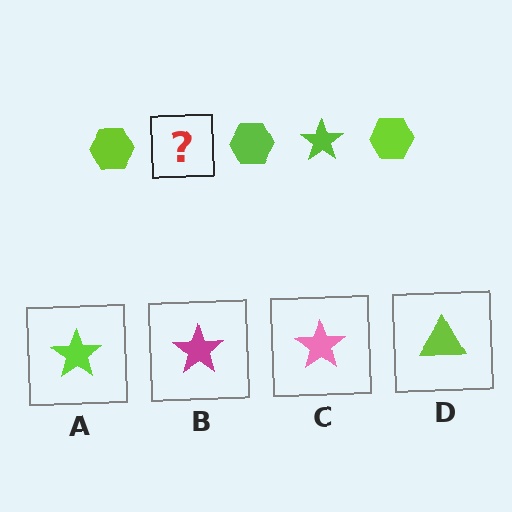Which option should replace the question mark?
Option A.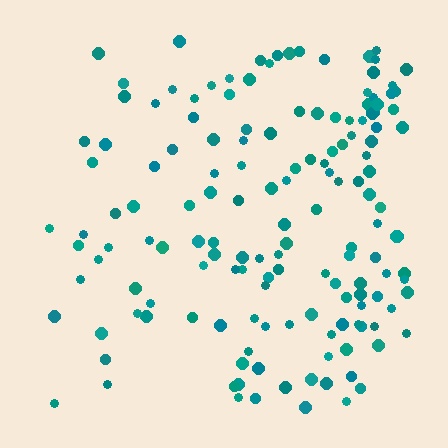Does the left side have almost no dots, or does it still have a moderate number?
Still a moderate number, just noticeably fewer than the right.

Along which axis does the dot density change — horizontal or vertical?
Horizontal.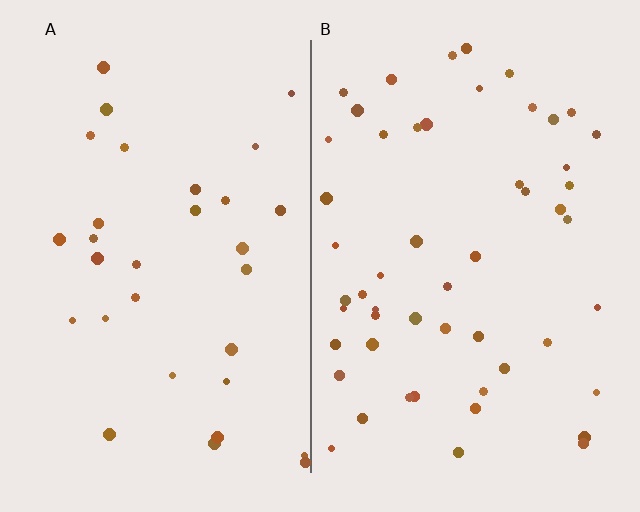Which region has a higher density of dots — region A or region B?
B (the right).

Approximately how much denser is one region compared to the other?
Approximately 1.7× — region B over region A.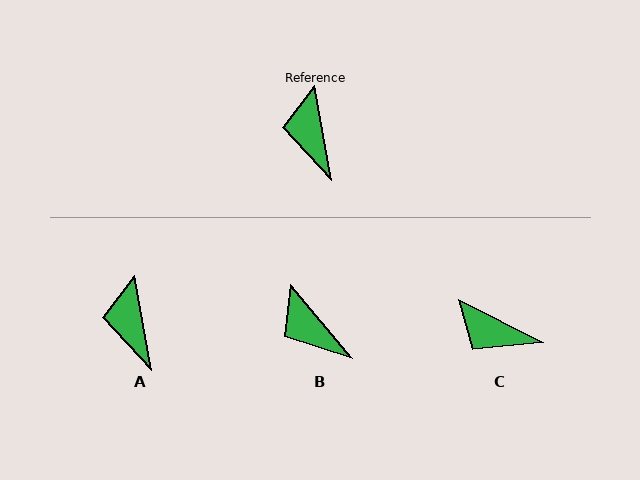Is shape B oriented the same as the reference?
No, it is off by about 30 degrees.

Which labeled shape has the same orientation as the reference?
A.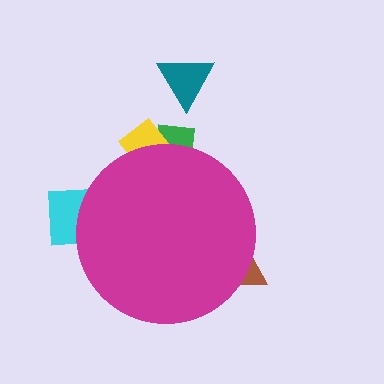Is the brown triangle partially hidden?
Yes, the brown triangle is partially hidden behind the magenta circle.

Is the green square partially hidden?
Yes, the green square is partially hidden behind the magenta circle.